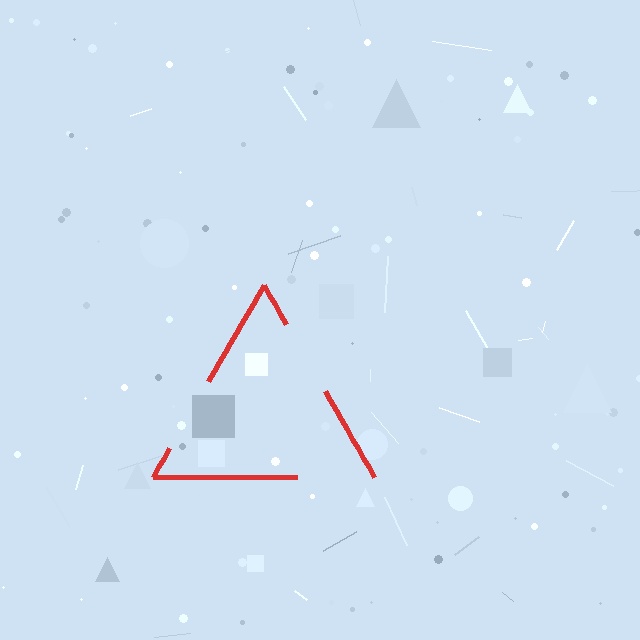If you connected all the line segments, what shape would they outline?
They would outline a triangle.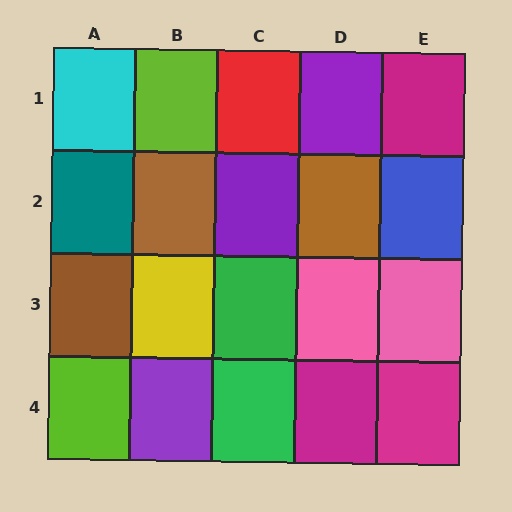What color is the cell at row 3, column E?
Pink.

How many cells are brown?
3 cells are brown.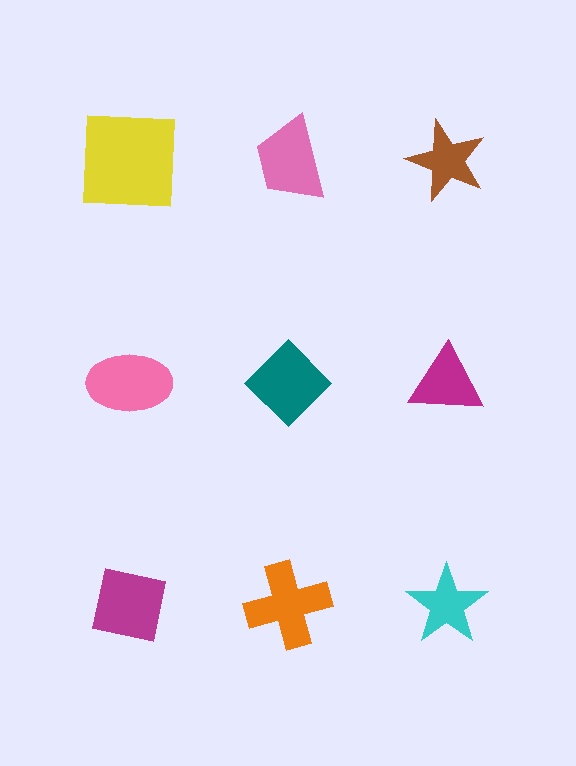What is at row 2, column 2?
A teal diamond.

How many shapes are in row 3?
3 shapes.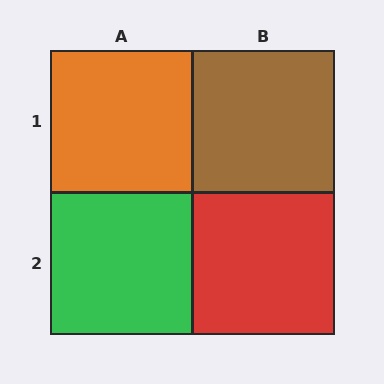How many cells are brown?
1 cell is brown.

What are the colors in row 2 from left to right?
Green, red.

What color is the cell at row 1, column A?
Orange.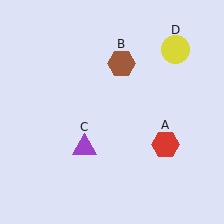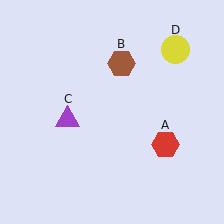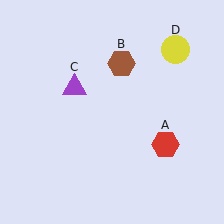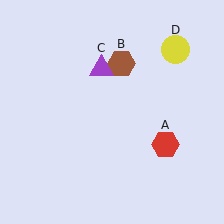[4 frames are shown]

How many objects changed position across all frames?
1 object changed position: purple triangle (object C).